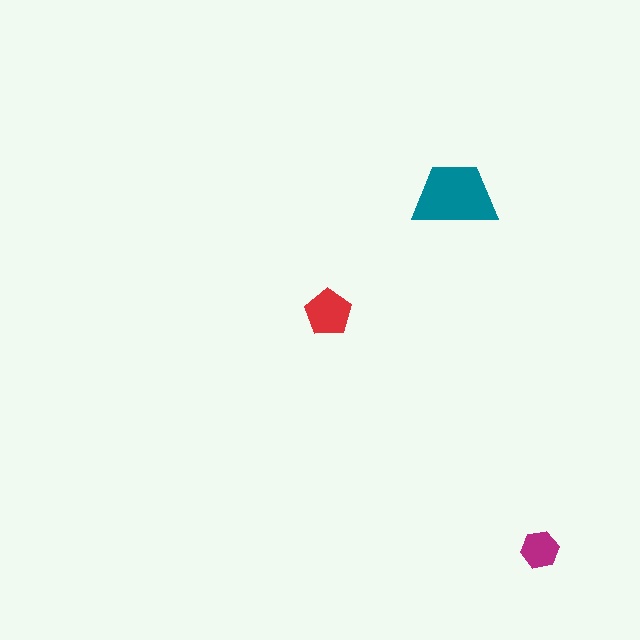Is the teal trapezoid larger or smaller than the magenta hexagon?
Larger.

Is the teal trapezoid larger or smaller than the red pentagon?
Larger.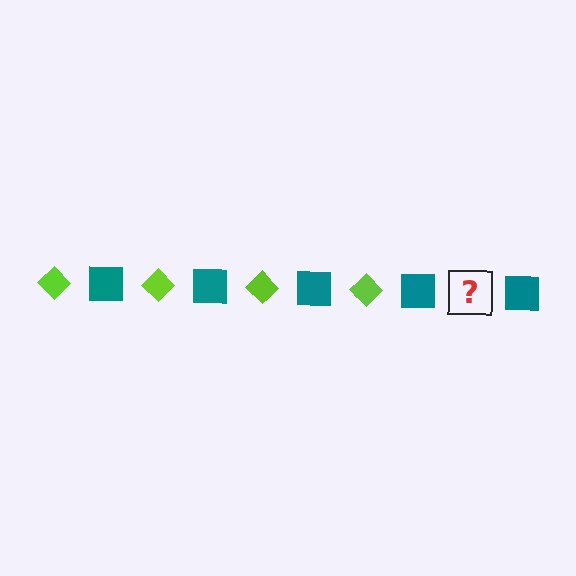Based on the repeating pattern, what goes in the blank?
The blank should be a lime diamond.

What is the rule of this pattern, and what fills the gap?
The rule is that the pattern alternates between lime diamond and teal square. The gap should be filled with a lime diamond.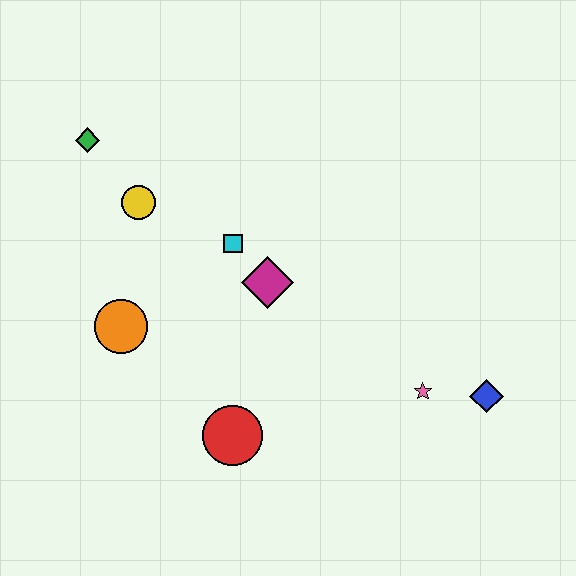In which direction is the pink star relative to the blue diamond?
The pink star is to the left of the blue diamond.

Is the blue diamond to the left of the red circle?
No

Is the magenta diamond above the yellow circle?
No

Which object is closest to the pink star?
The blue diamond is closest to the pink star.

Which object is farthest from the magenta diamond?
The blue diamond is farthest from the magenta diamond.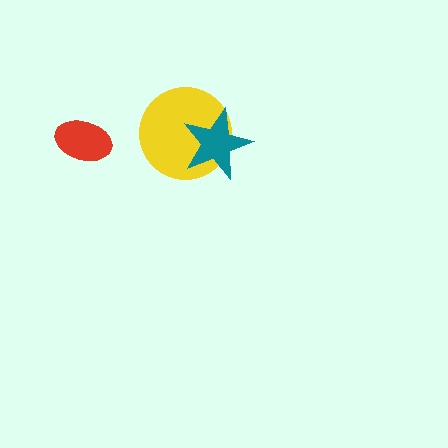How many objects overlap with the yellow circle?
1 object overlaps with the yellow circle.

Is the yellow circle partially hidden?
Yes, it is partially covered by another shape.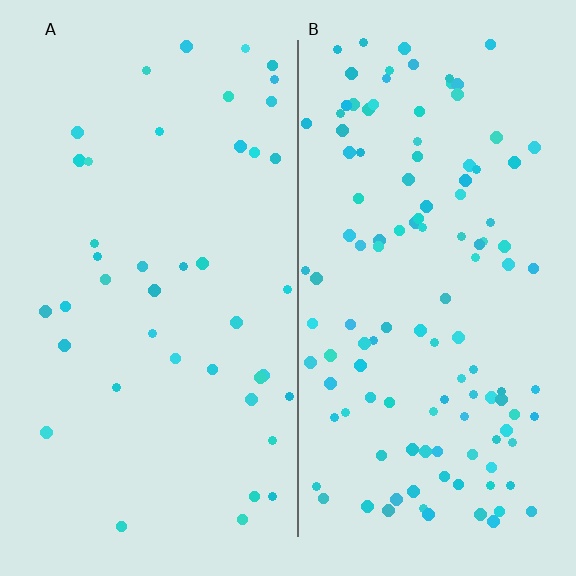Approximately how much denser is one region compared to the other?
Approximately 2.9× — region B over region A.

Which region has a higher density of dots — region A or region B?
B (the right).